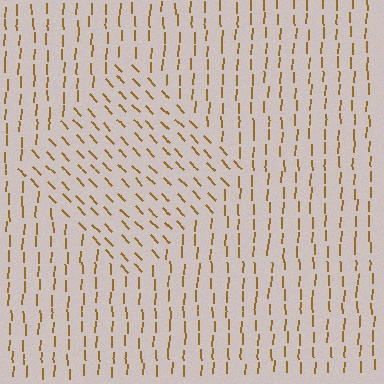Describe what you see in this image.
The image is filled with small brown line segments. A diamond region in the image has lines oriented differently from the surrounding lines, creating a visible texture boundary.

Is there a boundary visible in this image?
Yes, there is a texture boundary formed by a change in line orientation.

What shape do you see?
I see a diamond.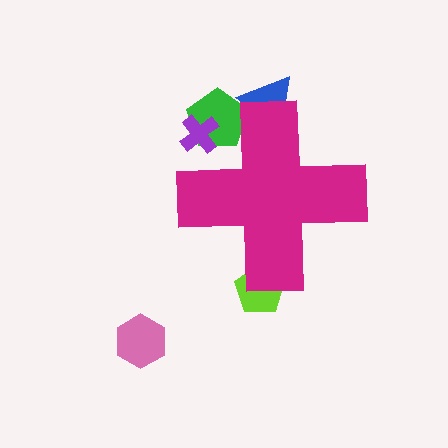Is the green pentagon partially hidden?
Yes, the green pentagon is partially hidden behind the magenta cross.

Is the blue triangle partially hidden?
Yes, the blue triangle is partially hidden behind the magenta cross.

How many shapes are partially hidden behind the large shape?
4 shapes are partially hidden.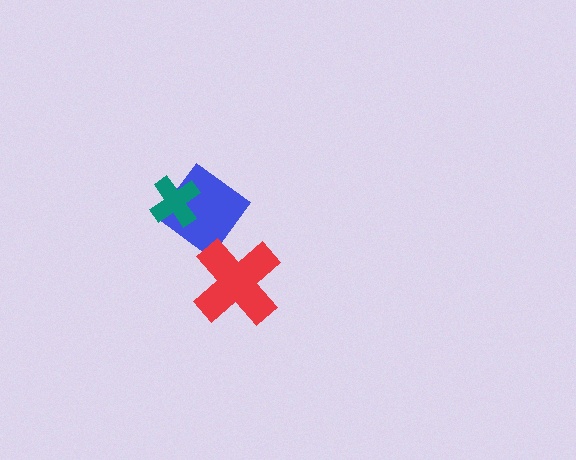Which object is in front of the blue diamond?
The teal cross is in front of the blue diamond.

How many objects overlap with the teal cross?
1 object overlaps with the teal cross.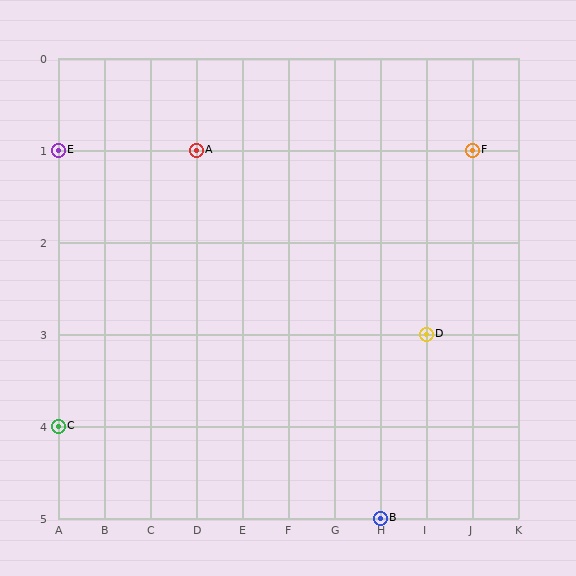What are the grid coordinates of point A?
Point A is at grid coordinates (D, 1).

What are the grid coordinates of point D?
Point D is at grid coordinates (I, 3).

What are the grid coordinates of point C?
Point C is at grid coordinates (A, 4).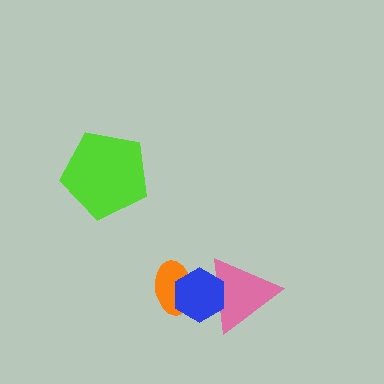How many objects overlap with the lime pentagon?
0 objects overlap with the lime pentagon.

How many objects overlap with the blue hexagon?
2 objects overlap with the blue hexagon.